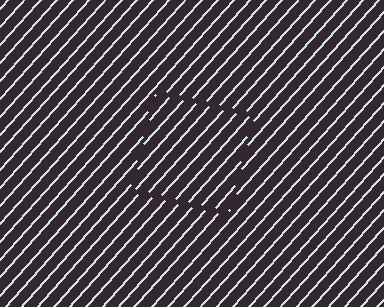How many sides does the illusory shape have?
4 sides — the line-ends trace a square.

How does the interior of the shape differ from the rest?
The interior of the shape contains the same grating, shifted by half a period — the contour is defined by the phase discontinuity where line-ends from the inner and outer gratings abut.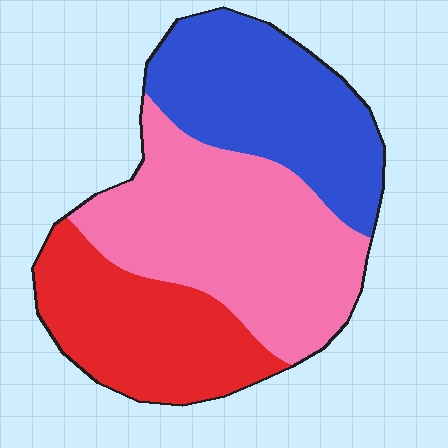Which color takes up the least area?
Red, at roughly 25%.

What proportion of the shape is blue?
Blue takes up about one third (1/3) of the shape.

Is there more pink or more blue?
Pink.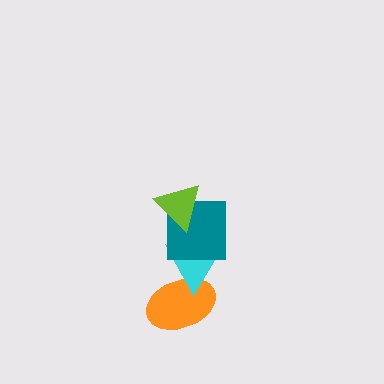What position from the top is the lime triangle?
The lime triangle is 1st from the top.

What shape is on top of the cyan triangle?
The teal square is on top of the cyan triangle.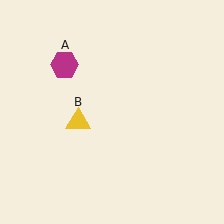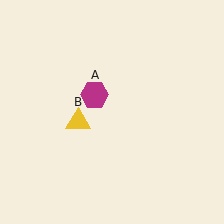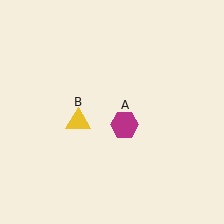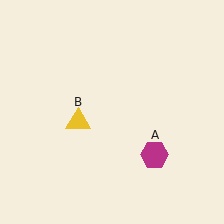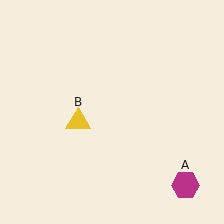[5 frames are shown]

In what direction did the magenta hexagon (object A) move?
The magenta hexagon (object A) moved down and to the right.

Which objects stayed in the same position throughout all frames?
Yellow triangle (object B) remained stationary.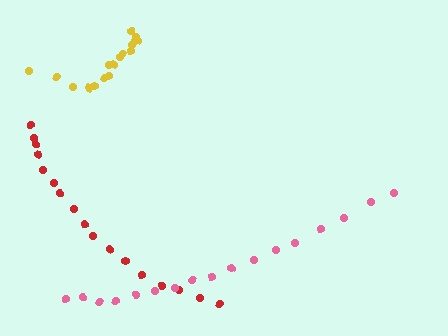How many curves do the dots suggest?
There are 3 distinct paths.